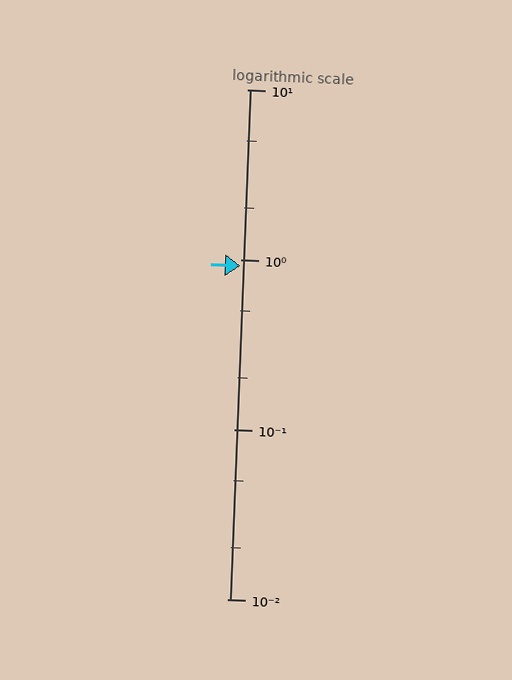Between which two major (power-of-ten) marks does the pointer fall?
The pointer is between 0.1 and 1.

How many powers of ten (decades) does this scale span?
The scale spans 3 decades, from 0.01 to 10.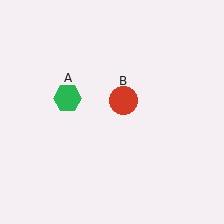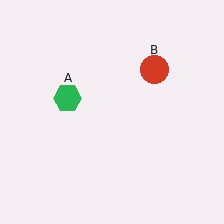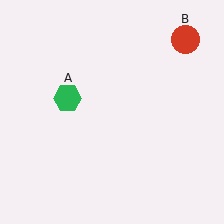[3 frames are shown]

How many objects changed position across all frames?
1 object changed position: red circle (object B).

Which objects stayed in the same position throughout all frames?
Green hexagon (object A) remained stationary.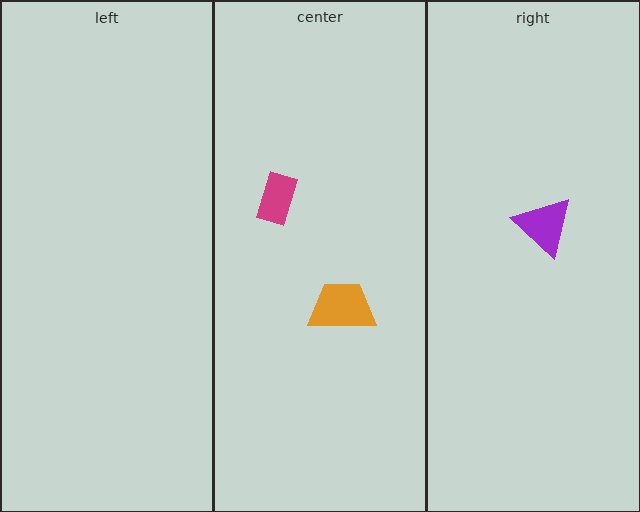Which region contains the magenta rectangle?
The center region.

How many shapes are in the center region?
2.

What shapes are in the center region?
The orange trapezoid, the magenta rectangle.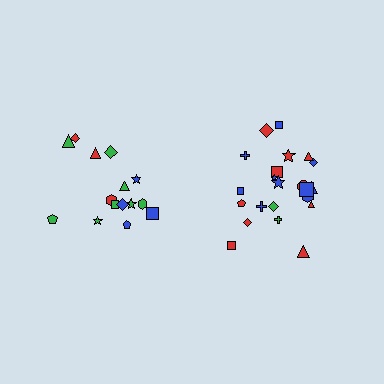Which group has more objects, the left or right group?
The right group.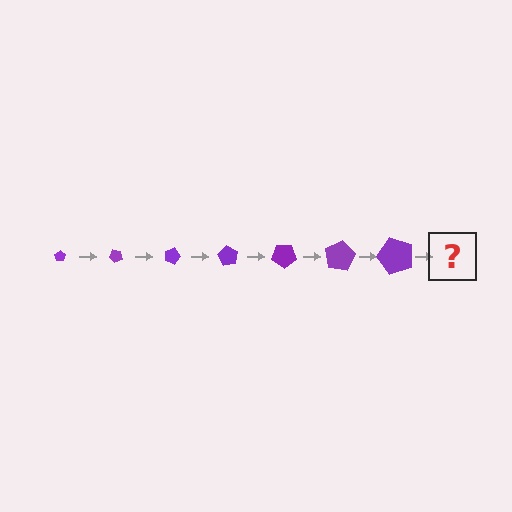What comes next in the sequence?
The next element should be a pentagon, larger than the previous one and rotated 315 degrees from the start.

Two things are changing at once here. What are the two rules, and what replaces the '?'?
The two rules are that the pentagon grows larger each step and it rotates 45 degrees each step. The '?' should be a pentagon, larger than the previous one and rotated 315 degrees from the start.